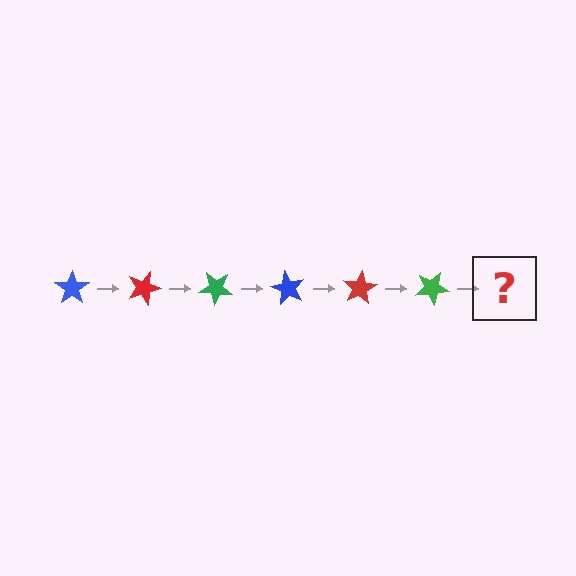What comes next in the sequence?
The next element should be a blue star, rotated 120 degrees from the start.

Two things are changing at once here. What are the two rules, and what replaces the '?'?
The two rules are that it rotates 20 degrees each step and the color cycles through blue, red, and green. The '?' should be a blue star, rotated 120 degrees from the start.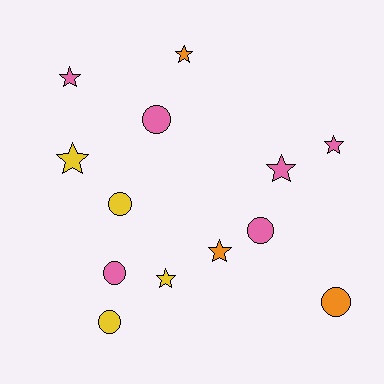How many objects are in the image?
There are 13 objects.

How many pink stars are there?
There are 3 pink stars.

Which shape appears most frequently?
Star, with 7 objects.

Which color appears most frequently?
Pink, with 6 objects.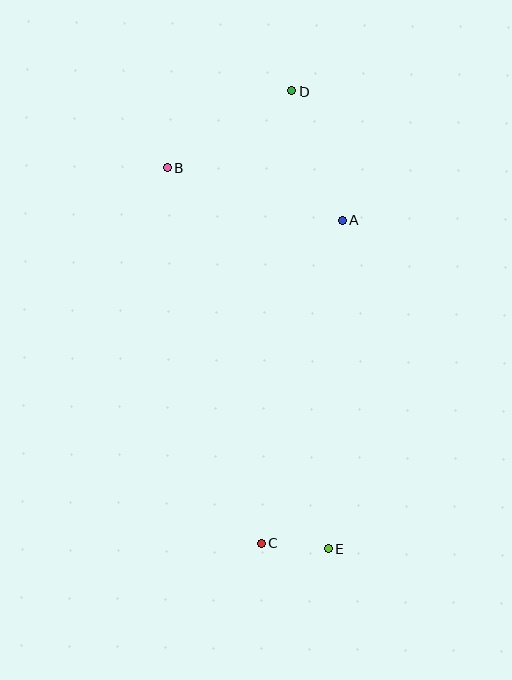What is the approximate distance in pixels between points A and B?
The distance between A and B is approximately 183 pixels.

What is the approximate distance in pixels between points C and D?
The distance between C and D is approximately 453 pixels.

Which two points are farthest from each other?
Points D and E are farthest from each other.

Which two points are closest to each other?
Points C and E are closest to each other.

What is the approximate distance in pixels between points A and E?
The distance between A and E is approximately 329 pixels.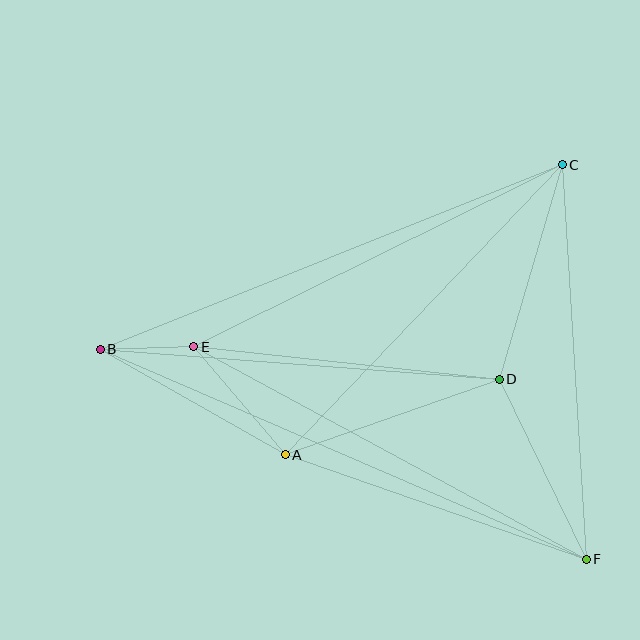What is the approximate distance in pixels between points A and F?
The distance between A and F is approximately 319 pixels.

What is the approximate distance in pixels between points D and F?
The distance between D and F is approximately 200 pixels.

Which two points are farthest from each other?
Points B and F are farthest from each other.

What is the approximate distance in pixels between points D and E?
The distance between D and E is approximately 307 pixels.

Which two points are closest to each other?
Points B and E are closest to each other.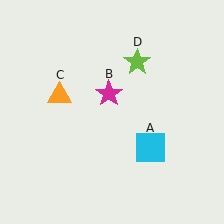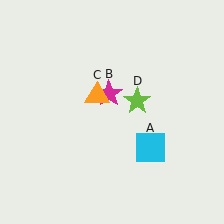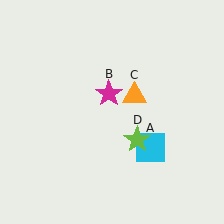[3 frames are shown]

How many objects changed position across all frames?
2 objects changed position: orange triangle (object C), lime star (object D).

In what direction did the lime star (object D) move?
The lime star (object D) moved down.